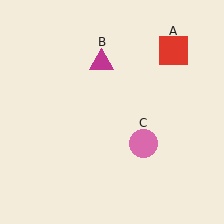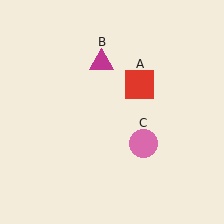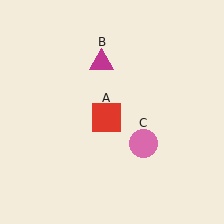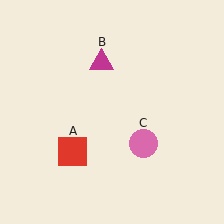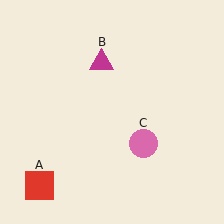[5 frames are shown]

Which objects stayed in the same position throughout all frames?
Magenta triangle (object B) and pink circle (object C) remained stationary.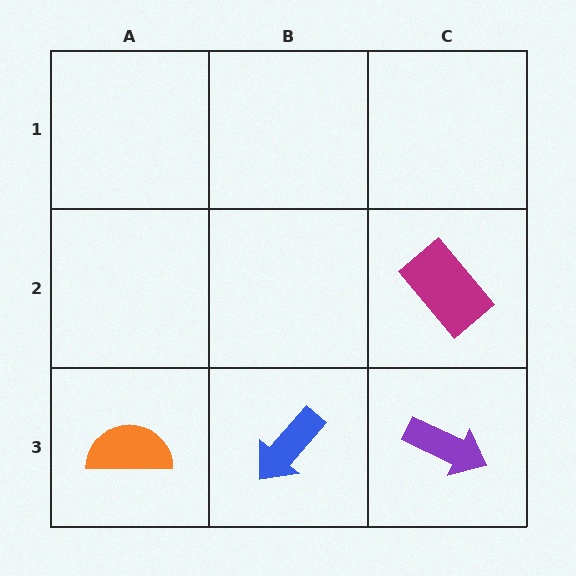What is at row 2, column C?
A magenta rectangle.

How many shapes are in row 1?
0 shapes.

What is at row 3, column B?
A blue arrow.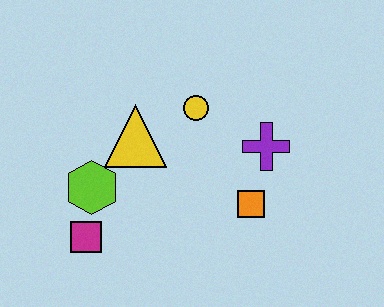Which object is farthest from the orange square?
The magenta square is farthest from the orange square.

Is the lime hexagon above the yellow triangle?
No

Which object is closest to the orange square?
The purple cross is closest to the orange square.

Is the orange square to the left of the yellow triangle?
No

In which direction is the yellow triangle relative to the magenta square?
The yellow triangle is above the magenta square.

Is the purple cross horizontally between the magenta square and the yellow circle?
No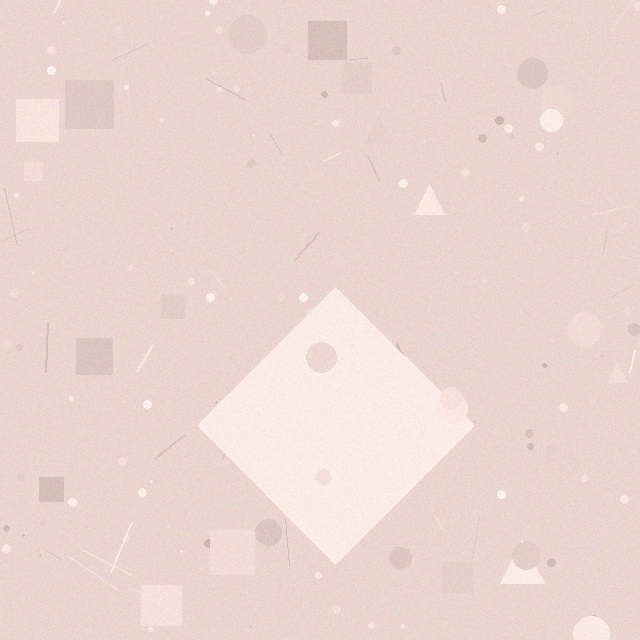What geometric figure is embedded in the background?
A diamond is embedded in the background.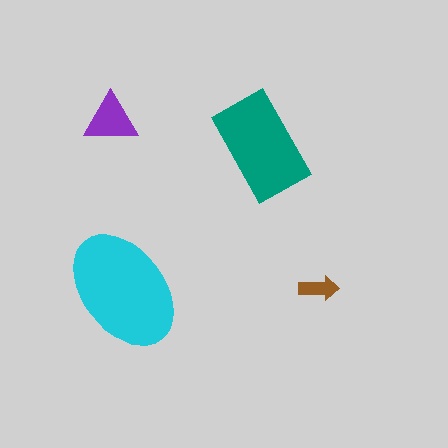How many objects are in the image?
There are 4 objects in the image.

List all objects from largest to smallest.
The cyan ellipse, the teal rectangle, the purple triangle, the brown arrow.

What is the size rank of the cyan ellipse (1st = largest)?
1st.